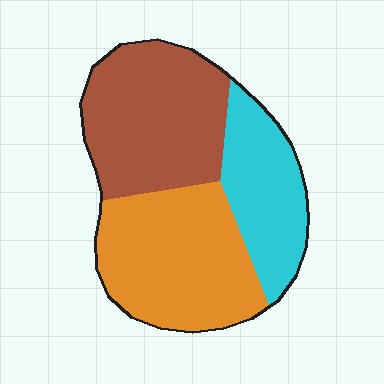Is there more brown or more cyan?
Brown.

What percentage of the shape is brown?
Brown takes up about three eighths (3/8) of the shape.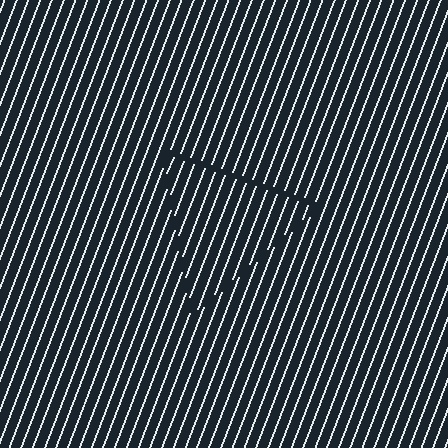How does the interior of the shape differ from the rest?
The interior of the shape contains the same grating, shifted by half a period — the contour is defined by the phase discontinuity where line-ends from the inner and outer gratings abut.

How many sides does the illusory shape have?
3 sides — the line-ends trace a triangle.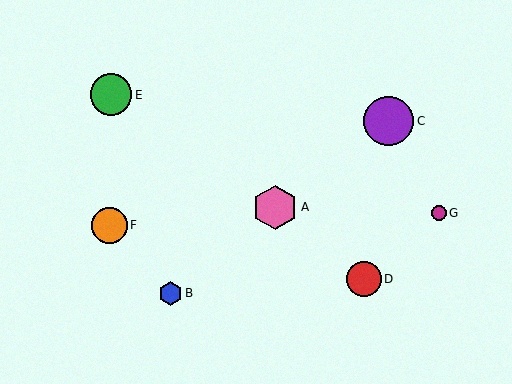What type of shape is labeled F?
Shape F is an orange circle.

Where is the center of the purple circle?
The center of the purple circle is at (389, 121).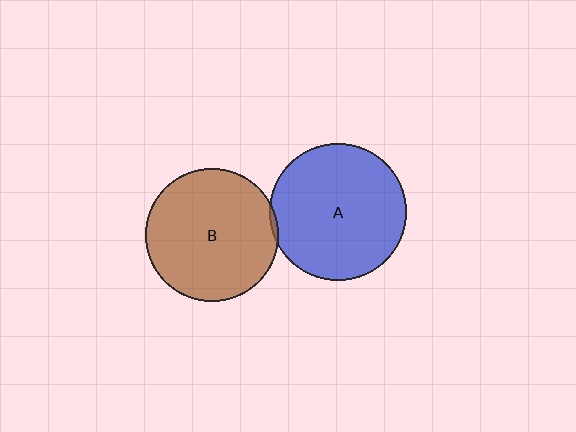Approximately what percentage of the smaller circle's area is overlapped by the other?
Approximately 5%.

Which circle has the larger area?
Circle A (blue).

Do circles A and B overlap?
Yes.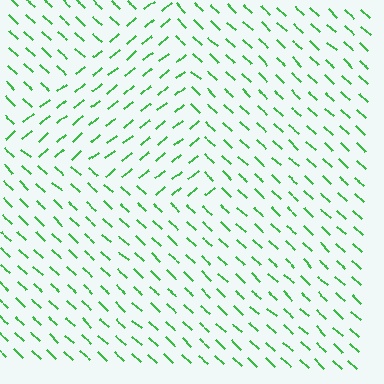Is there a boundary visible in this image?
Yes, there is a texture boundary formed by a change in line orientation.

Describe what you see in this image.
The image is filled with small green line segments. A triangle region in the image has lines oriented differently from the surrounding lines, creating a visible texture boundary.